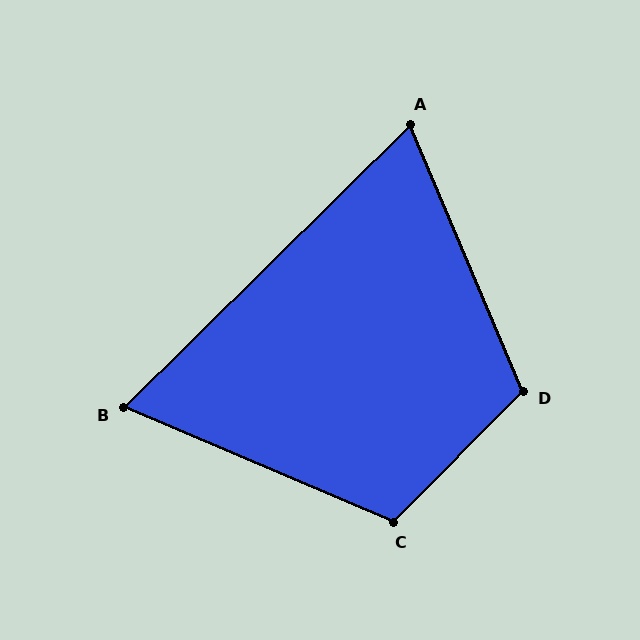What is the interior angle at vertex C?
Approximately 112 degrees (obtuse).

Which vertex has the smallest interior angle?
B, at approximately 68 degrees.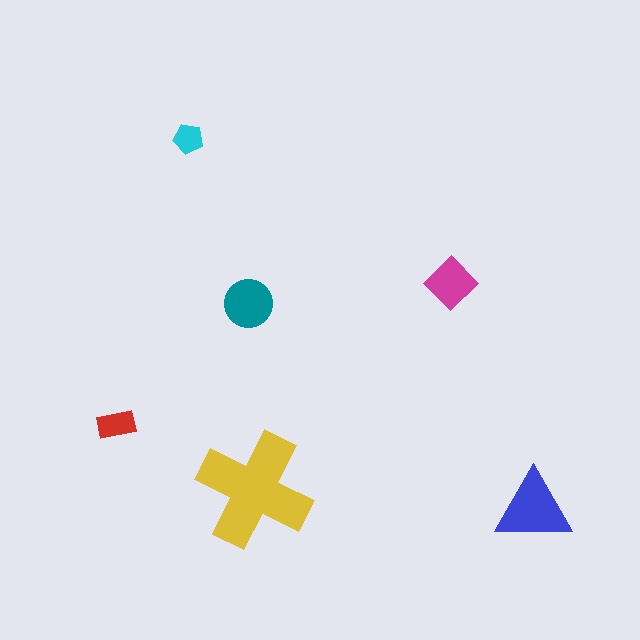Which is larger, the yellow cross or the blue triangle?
The yellow cross.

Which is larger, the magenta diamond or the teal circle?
The teal circle.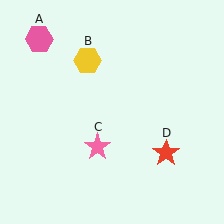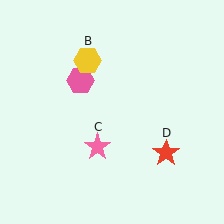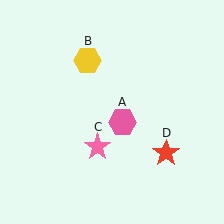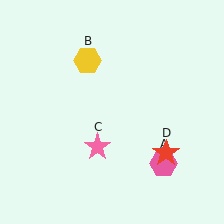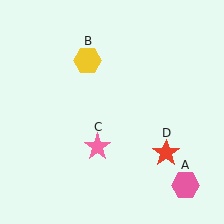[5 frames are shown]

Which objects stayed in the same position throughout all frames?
Yellow hexagon (object B) and pink star (object C) and red star (object D) remained stationary.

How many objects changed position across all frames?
1 object changed position: pink hexagon (object A).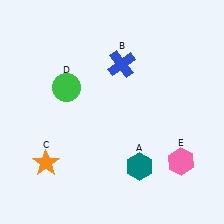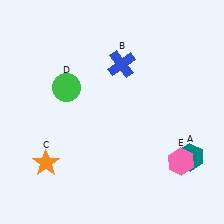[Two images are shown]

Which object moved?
The teal hexagon (A) moved right.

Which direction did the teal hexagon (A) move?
The teal hexagon (A) moved right.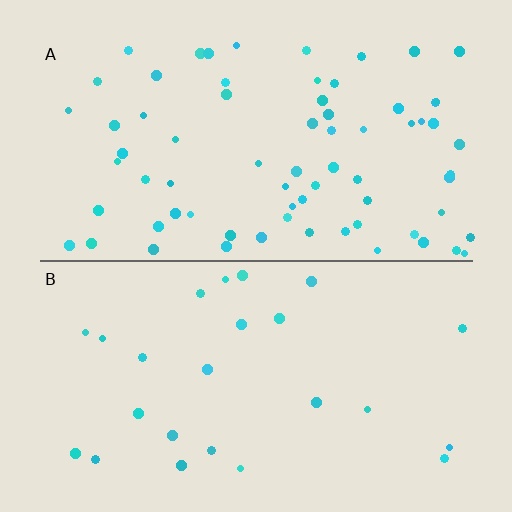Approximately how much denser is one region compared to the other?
Approximately 2.9× — region A over region B.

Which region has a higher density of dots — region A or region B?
A (the top).